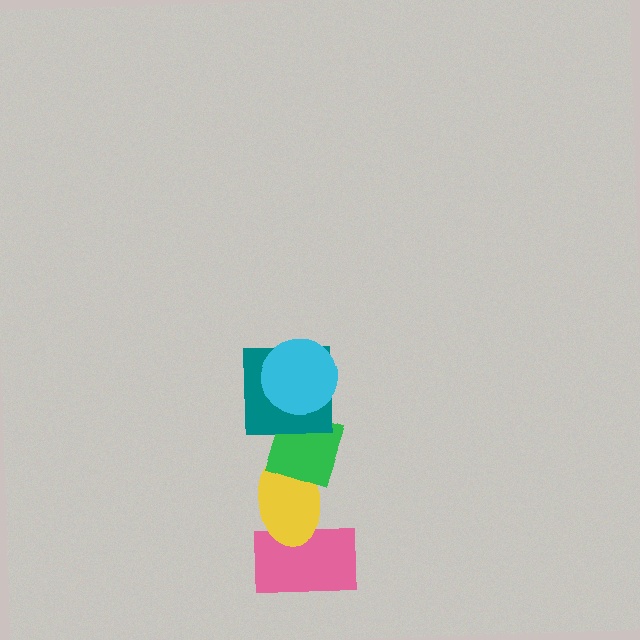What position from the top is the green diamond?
The green diamond is 3rd from the top.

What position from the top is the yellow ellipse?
The yellow ellipse is 4th from the top.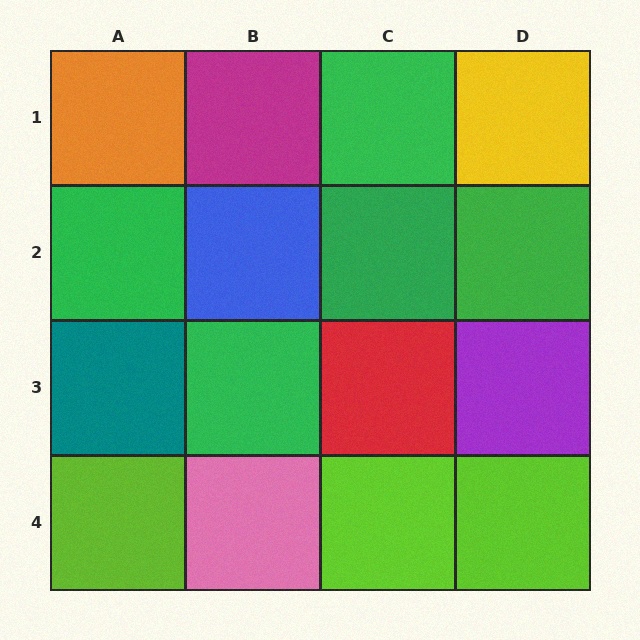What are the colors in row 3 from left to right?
Teal, green, red, purple.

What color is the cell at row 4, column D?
Lime.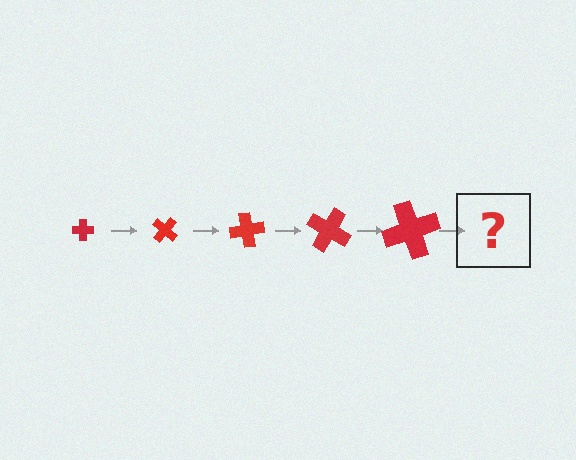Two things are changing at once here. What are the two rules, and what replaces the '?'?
The two rules are that the cross grows larger each step and it rotates 40 degrees each step. The '?' should be a cross, larger than the previous one and rotated 200 degrees from the start.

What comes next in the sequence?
The next element should be a cross, larger than the previous one and rotated 200 degrees from the start.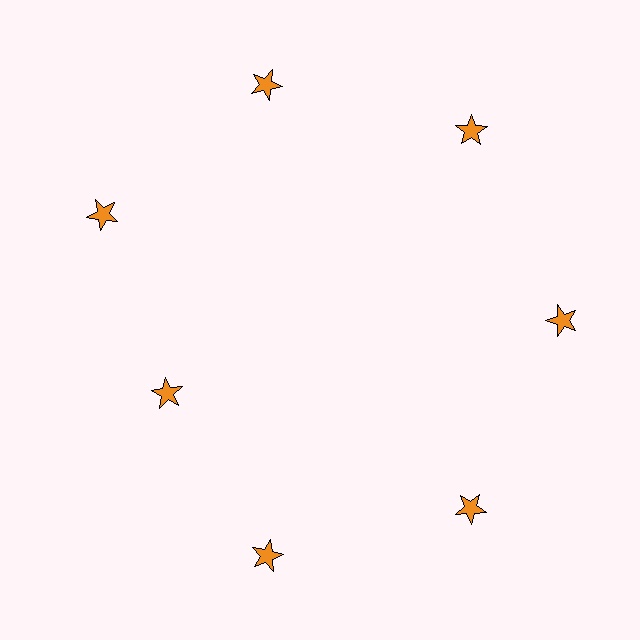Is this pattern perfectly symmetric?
No. The 7 orange stars are arranged in a ring, but one element near the 8 o'clock position is pulled inward toward the center, breaking the 7-fold rotational symmetry.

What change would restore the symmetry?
The symmetry would be restored by moving it outward, back onto the ring so that all 7 stars sit at equal angles and equal distance from the center.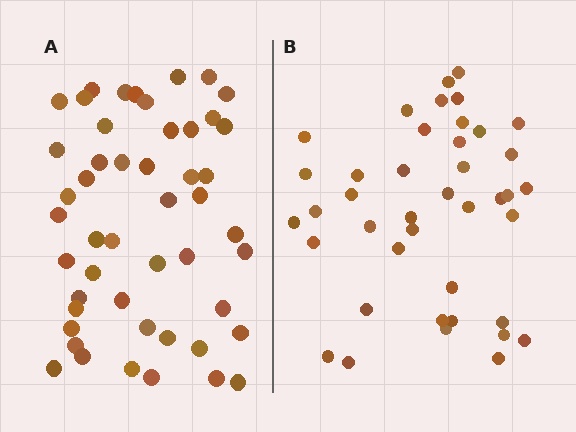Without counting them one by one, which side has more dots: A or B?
Region A (the left region) has more dots.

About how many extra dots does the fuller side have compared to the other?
Region A has roughly 8 or so more dots than region B.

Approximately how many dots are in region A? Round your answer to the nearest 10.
About 50 dots. (The exact count is 49, which rounds to 50.)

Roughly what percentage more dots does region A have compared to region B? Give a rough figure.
About 20% more.